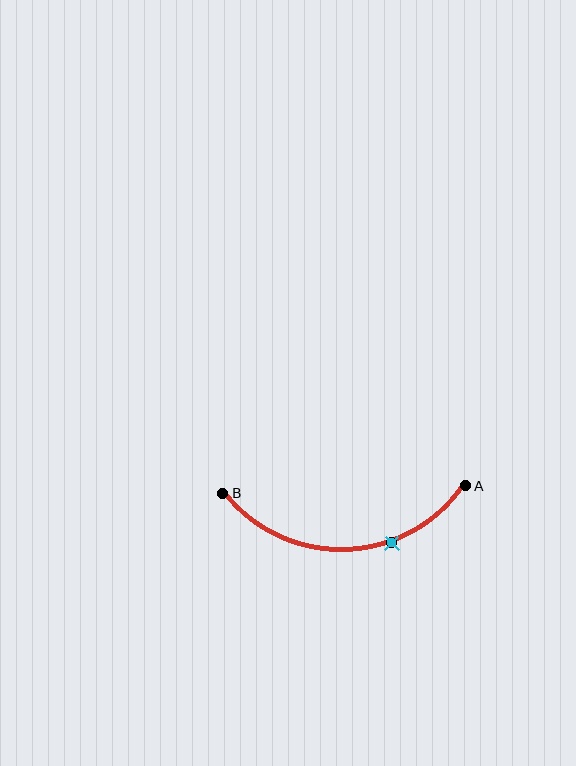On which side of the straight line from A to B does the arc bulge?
The arc bulges below the straight line connecting A and B.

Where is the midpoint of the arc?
The arc midpoint is the point on the curve farthest from the straight line joining A and B. It sits below that line.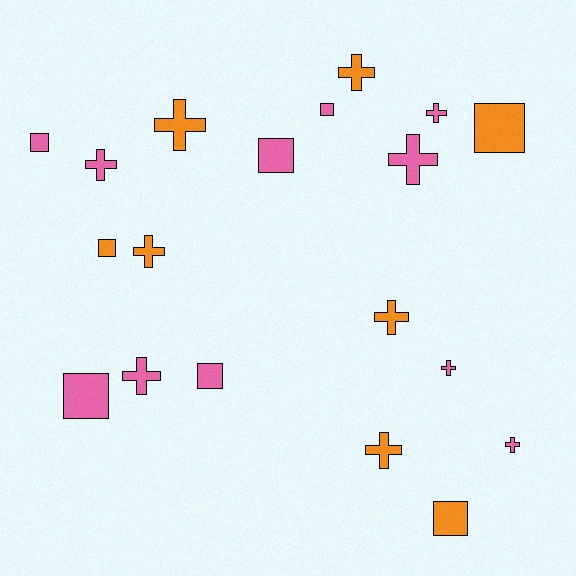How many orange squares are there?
There are 3 orange squares.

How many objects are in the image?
There are 19 objects.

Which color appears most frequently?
Pink, with 11 objects.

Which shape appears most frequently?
Cross, with 11 objects.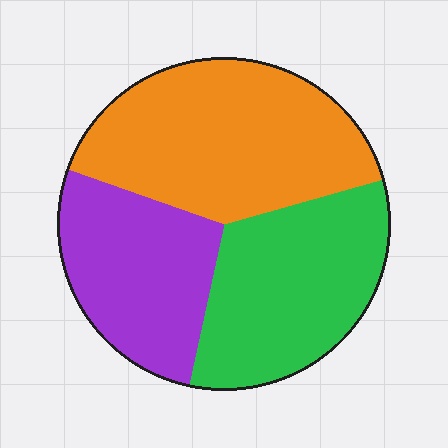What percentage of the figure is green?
Green takes up about one third (1/3) of the figure.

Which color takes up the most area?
Orange, at roughly 40%.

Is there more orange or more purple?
Orange.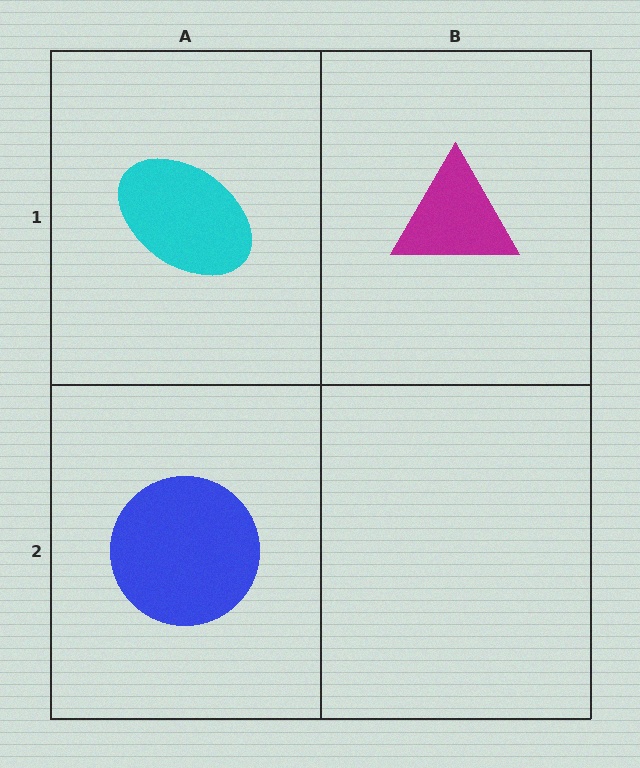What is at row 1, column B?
A magenta triangle.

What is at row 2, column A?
A blue circle.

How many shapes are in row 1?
2 shapes.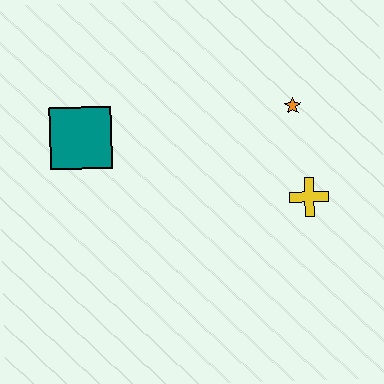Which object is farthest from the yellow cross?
The teal square is farthest from the yellow cross.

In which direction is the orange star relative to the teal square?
The orange star is to the right of the teal square.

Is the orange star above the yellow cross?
Yes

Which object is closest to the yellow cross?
The orange star is closest to the yellow cross.